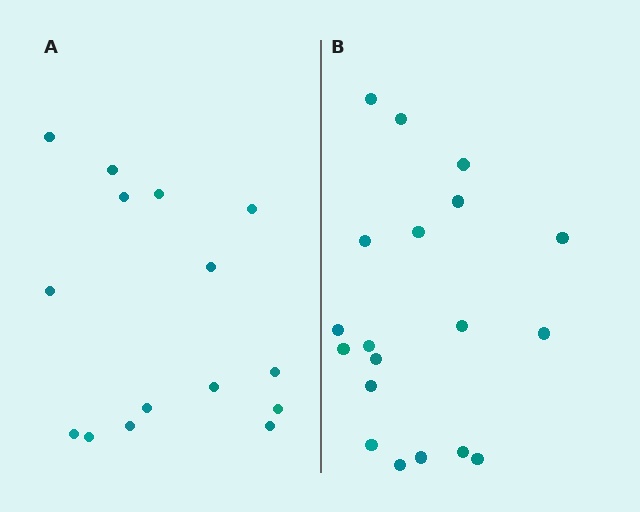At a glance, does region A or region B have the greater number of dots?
Region B (the right region) has more dots.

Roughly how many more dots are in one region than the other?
Region B has about 4 more dots than region A.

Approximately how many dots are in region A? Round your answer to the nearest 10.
About 20 dots. (The exact count is 15, which rounds to 20.)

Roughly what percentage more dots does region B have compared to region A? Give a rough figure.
About 25% more.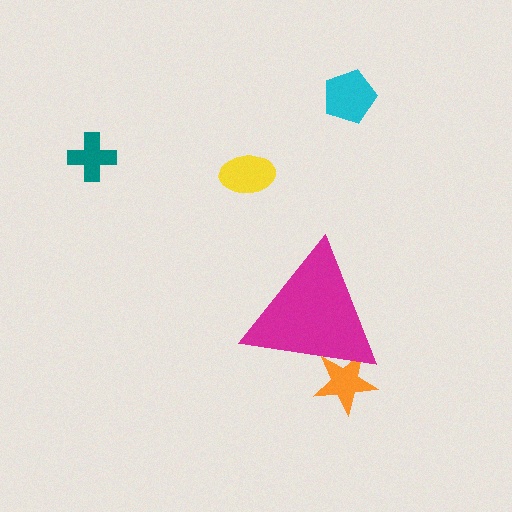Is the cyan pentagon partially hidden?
No, the cyan pentagon is fully visible.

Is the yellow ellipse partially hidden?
No, the yellow ellipse is fully visible.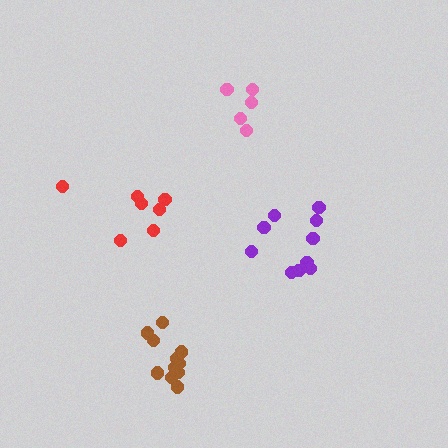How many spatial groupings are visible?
There are 4 spatial groupings.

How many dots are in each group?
Group 1: 11 dots, Group 2: 5 dots, Group 3: 10 dots, Group 4: 7 dots (33 total).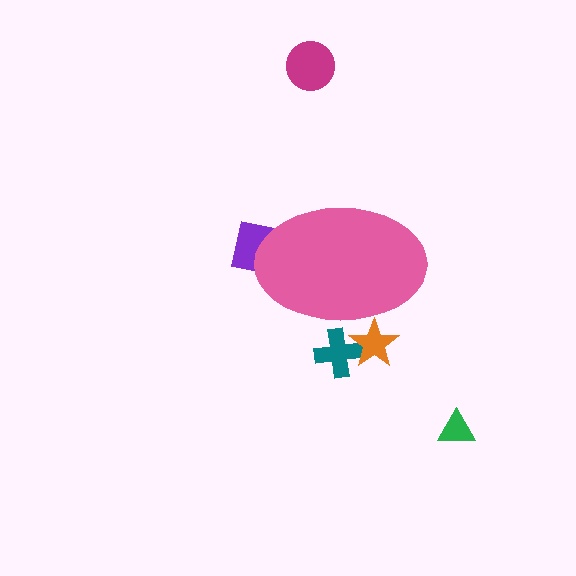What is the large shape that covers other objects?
A pink ellipse.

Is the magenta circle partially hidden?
No, the magenta circle is fully visible.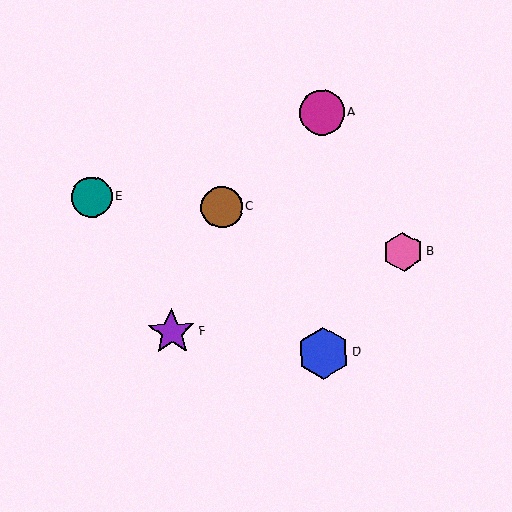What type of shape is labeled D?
Shape D is a blue hexagon.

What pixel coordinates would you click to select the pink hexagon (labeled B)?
Click at (403, 252) to select the pink hexagon B.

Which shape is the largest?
The blue hexagon (labeled D) is the largest.